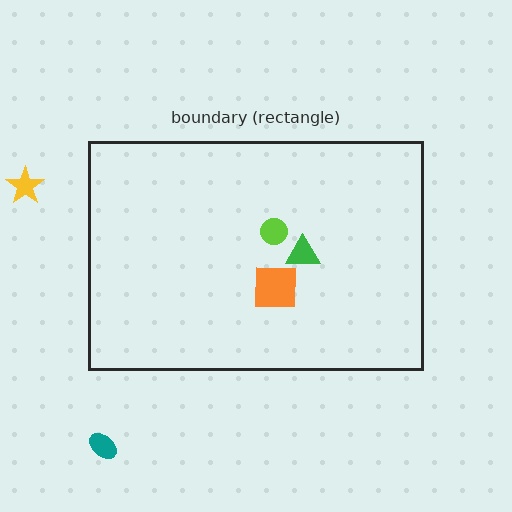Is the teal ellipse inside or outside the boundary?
Outside.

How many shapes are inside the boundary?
3 inside, 2 outside.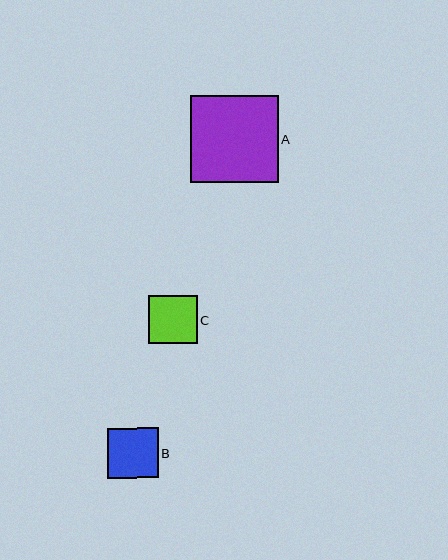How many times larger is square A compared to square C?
Square A is approximately 1.8 times the size of square C.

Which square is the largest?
Square A is the largest with a size of approximately 88 pixels.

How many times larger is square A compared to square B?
Square A is approximately 1.7 times the size of square B.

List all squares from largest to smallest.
From largest to smallest: A, B, C.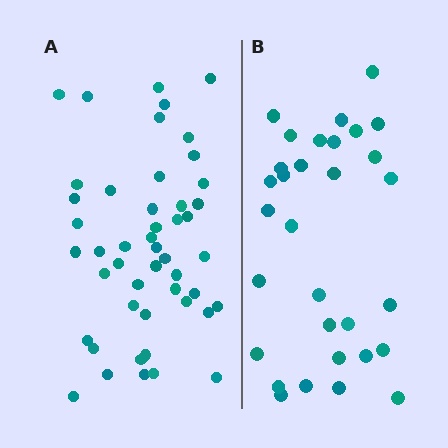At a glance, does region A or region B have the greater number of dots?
Region A (the left region) has more dots.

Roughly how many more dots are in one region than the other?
Region A has approximately 15 more dots than region B.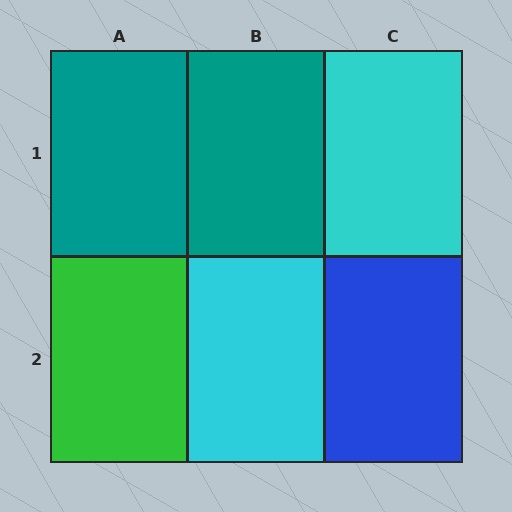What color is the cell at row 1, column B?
Teal.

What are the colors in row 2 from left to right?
Green, cyan, blue.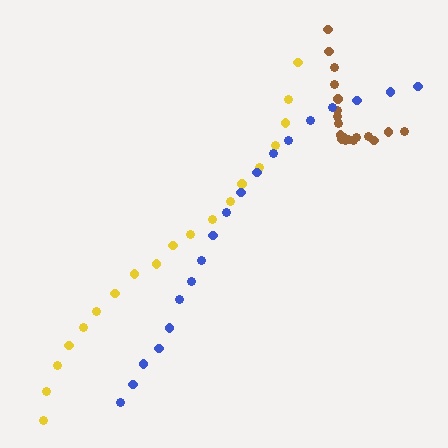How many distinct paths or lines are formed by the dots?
There are 3 distinct paths.